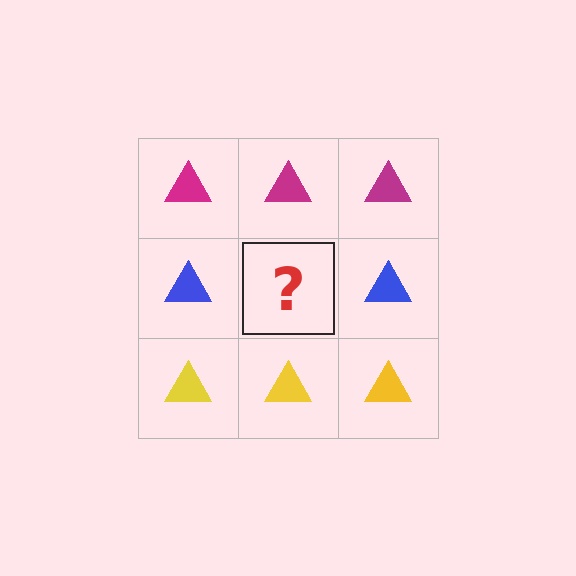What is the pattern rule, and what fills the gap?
The rule is that each row has a consistent color. The gap should be filled with a blue triangle.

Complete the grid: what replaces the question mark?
The question mark should be replaced with a blue triangle.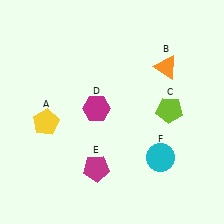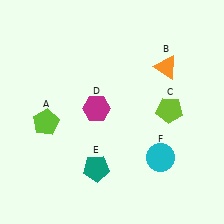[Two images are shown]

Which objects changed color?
A changed from yellow to lime. E changed from magenta to teal.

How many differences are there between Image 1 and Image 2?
There are 2 differences between the two images.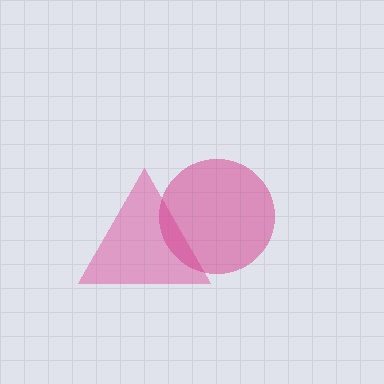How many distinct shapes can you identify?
There are 2 distinct shapes: a pink triangle, a magenta circle.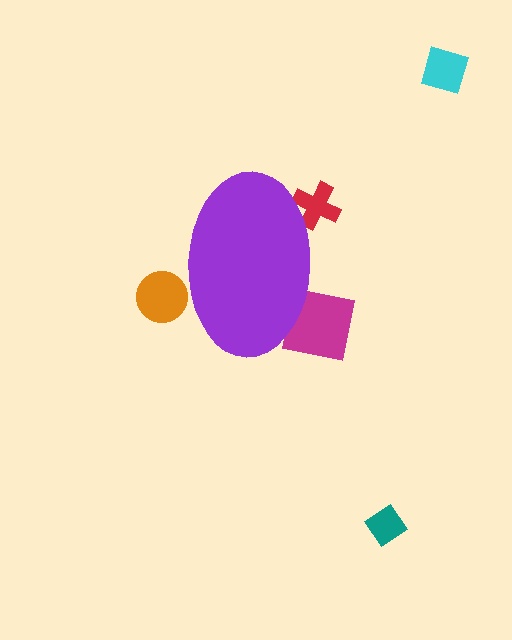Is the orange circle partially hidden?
Yes, the orange circle is partially hidden behind the purple ellipse.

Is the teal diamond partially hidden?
No, the teal diamond is fully visible.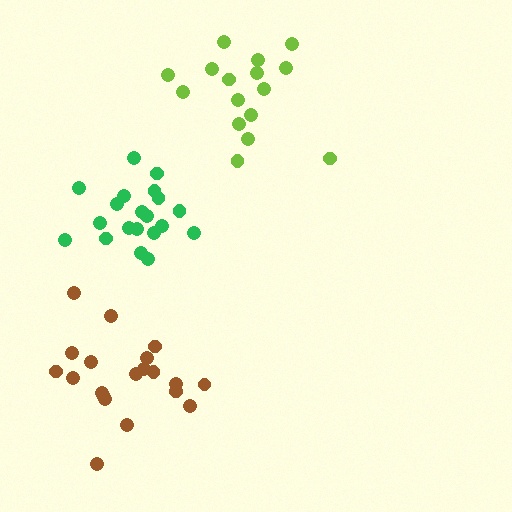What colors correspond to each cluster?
The clusters are colored: lime, brown, green.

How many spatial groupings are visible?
There are 3 spatial groupings.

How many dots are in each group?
Group 1: 16 dots, Group 2: 20 dots, Group 3: 20 dots (56 total).